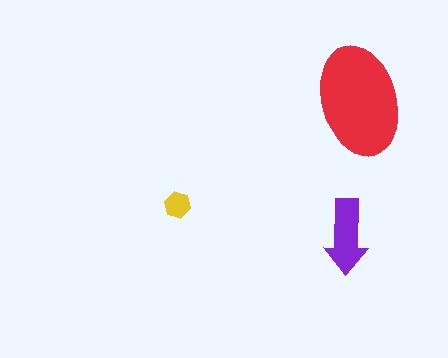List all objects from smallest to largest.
The yellow hexagon, the purple arrow, the red ellipse.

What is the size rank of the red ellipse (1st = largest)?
1st.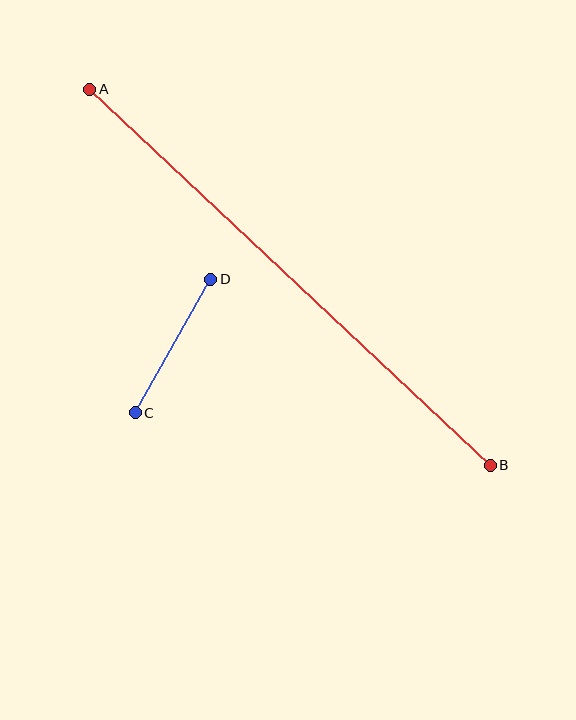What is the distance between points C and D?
The distance is approximately 153 pixels.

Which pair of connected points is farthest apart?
Points A and B are farthest apart.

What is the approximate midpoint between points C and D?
The midpoint is at approximately (173, 346) pixels.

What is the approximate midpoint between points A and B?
The midpoint is at approximately (290, 277) pixels.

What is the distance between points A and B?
The distance is approximately 550 pixels.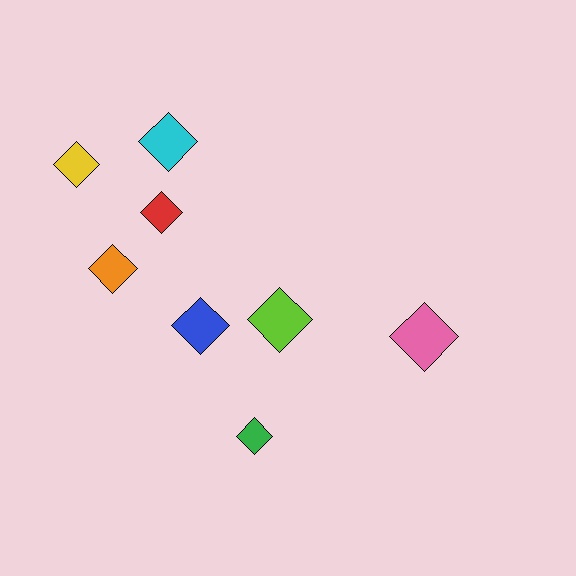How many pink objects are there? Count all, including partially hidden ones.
There is 1 pink object.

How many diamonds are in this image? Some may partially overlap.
There are 8 diamonds.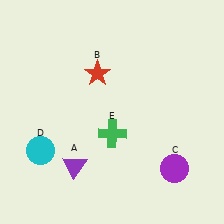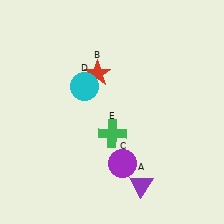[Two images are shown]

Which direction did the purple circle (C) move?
The purple circle (C) moved left.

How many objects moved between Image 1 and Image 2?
3 objects moved between the two images.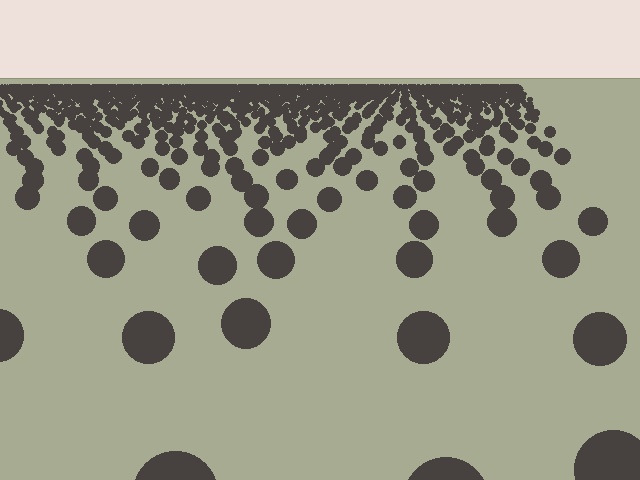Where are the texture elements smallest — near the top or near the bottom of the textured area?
Near the top.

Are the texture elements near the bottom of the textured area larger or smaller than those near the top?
Larger. Near the bottom, elements are closer to the viewer and appear at a bigger on-screen size.